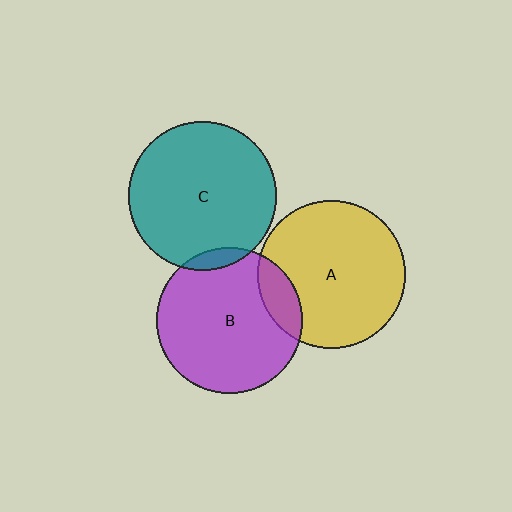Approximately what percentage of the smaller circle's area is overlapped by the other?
Approximately 15%.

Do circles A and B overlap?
Yes.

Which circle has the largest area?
Circle C (teal).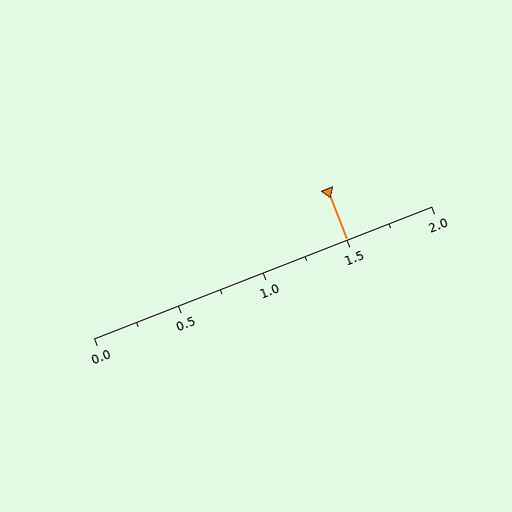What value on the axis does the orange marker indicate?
The marker indicates approximately 1.5.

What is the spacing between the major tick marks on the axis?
The major ticks are spaced 0.5 apart.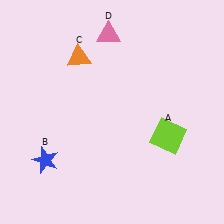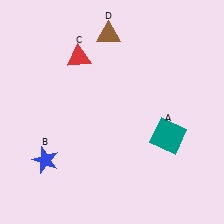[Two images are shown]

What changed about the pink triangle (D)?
In Image 1, D is pink. In Image 2, it changed to brown.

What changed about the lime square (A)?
In Image 1, A is lime. In Image 2, it changed to teal.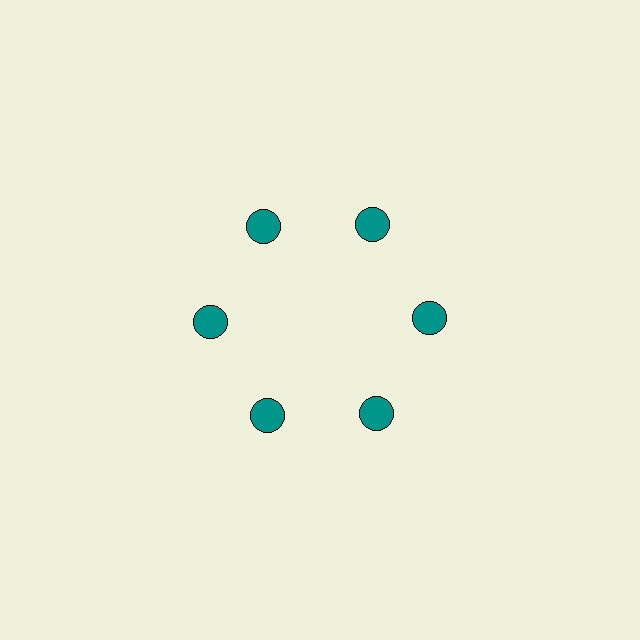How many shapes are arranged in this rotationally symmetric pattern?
There are 6 shapes, arranged in 6 groups of 1.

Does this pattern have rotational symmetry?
Yes, this pattern has 6-fold rotational symmetry. It looks the same after rotating 60 degrees around the center.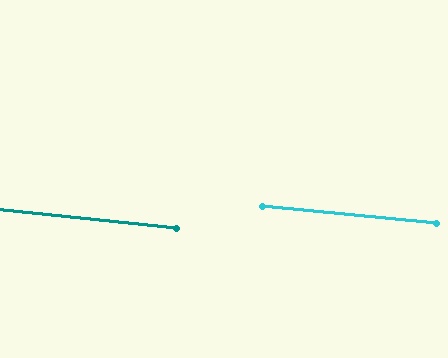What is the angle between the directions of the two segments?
Approximately 0 degrees.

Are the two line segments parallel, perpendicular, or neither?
Parallel — their directions differ by only 0.4°.